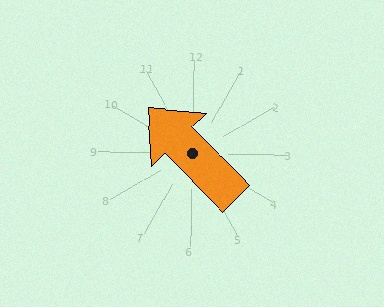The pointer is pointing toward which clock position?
Roughly 10 o'clock.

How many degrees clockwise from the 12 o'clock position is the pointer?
Approximately 315 degrees.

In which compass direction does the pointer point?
Northwest.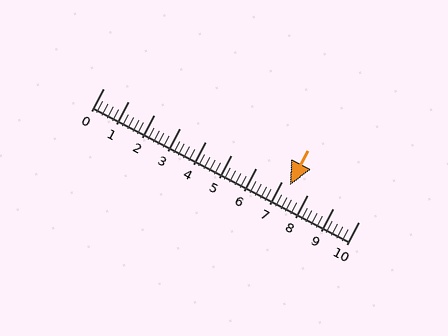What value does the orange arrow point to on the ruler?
The orange arrow points to approximately 7.3.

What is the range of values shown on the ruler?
The ruler shows values from 0 to 10.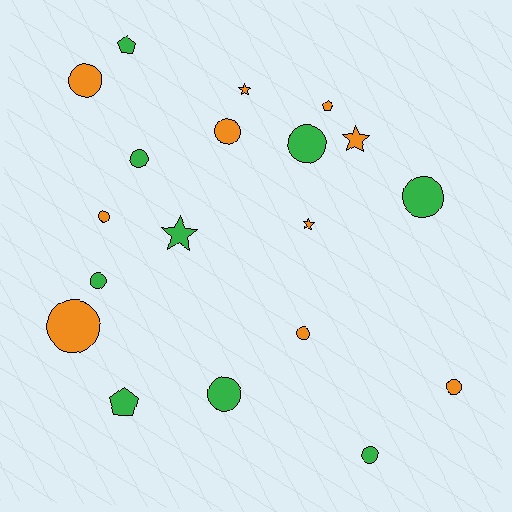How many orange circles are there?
There are 6 orange circles.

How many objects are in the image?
There are 19 objects.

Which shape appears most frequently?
Circle, with 12 objects.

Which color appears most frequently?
Orange, with 10 objects.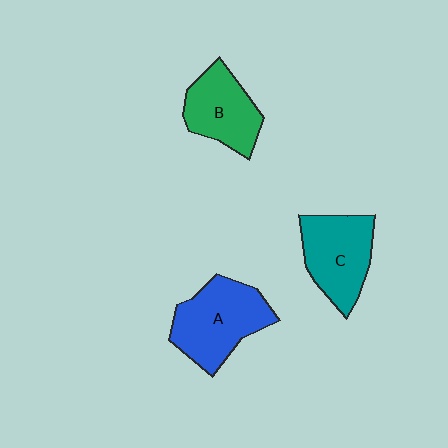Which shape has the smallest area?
Shape B (green).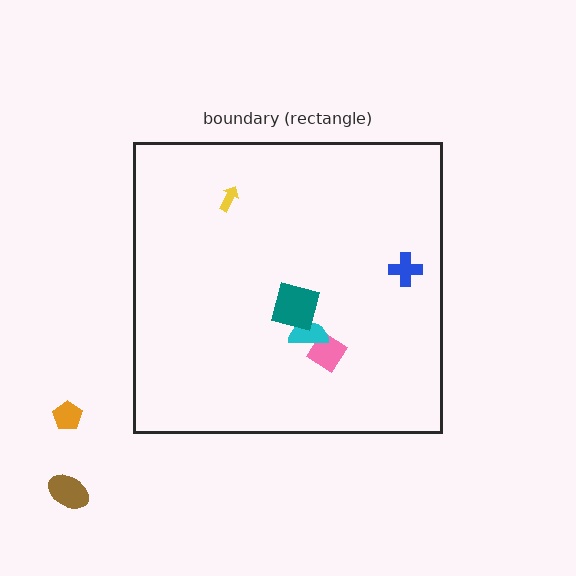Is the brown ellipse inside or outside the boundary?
Outside.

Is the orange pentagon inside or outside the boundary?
Outside.